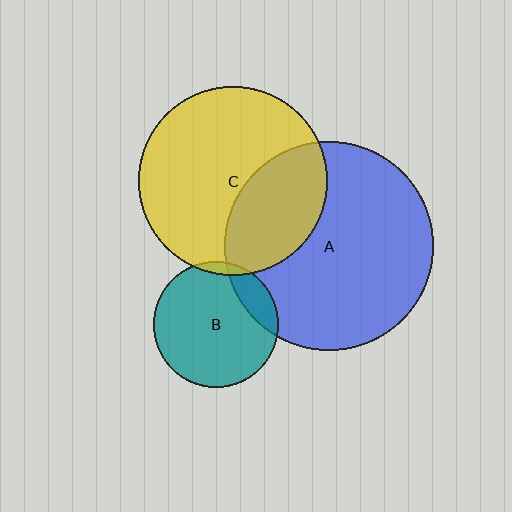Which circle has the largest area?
Circle A (blue).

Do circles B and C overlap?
Yes.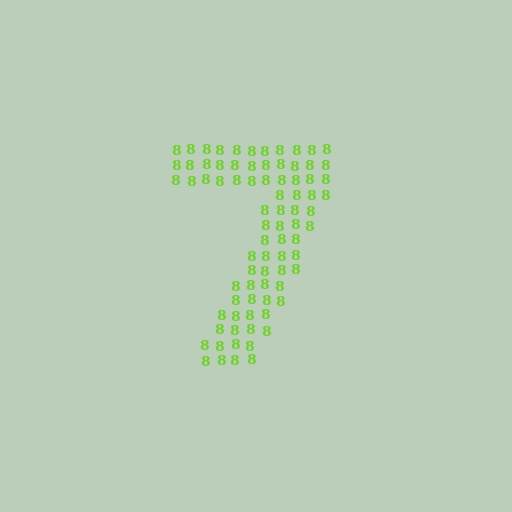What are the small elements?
The small elements are digit 8's.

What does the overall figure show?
The overall figure shows the digit 7.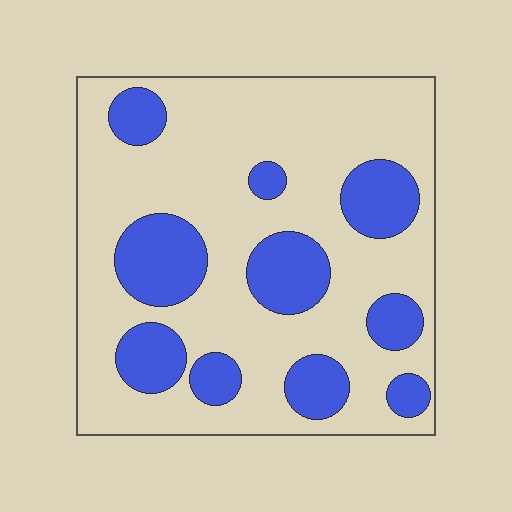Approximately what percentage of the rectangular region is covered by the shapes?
Approximately 25%.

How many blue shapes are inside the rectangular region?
10.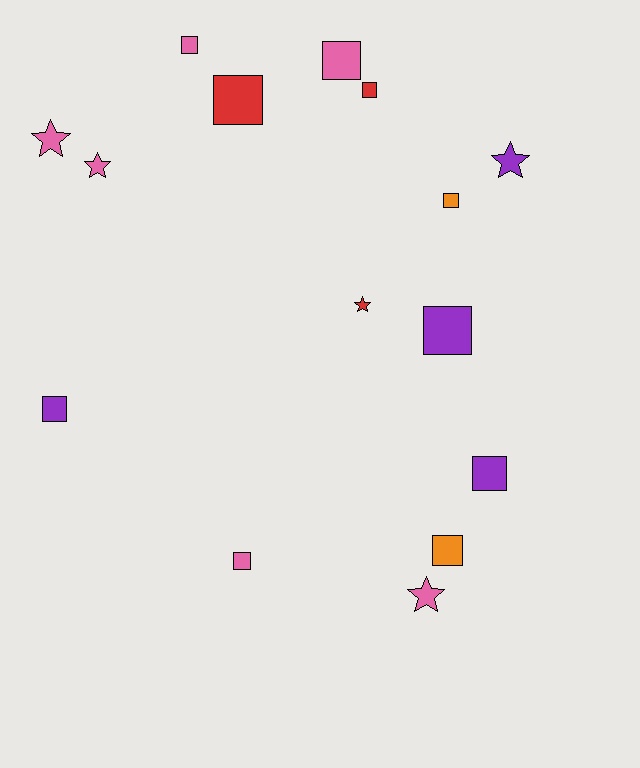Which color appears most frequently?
Pink, with 6 objects.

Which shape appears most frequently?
Square, with 10 objects.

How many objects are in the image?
There are 15 objects.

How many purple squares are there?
There are 3 purple squares.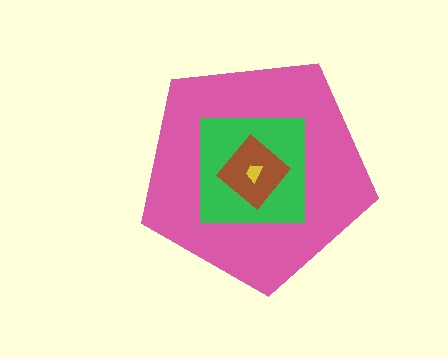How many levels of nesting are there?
4.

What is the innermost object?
The yellow trapezoid.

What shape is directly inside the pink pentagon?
The green square.